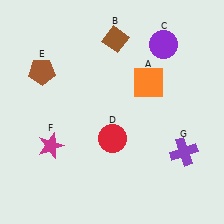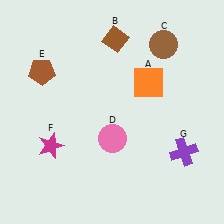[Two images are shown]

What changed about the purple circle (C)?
In Image 1, C is purple. In Image 2, it changed to brown.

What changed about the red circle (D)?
In Image 1, D is red. In Image 2, it changed to pink.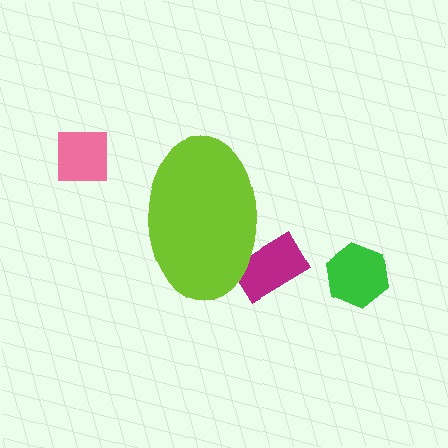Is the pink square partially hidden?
No, the pink square is fully visible.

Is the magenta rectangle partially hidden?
Yes, the magenta rectangle is partially hidden behind the lime ellipse.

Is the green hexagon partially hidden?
No, the green hexagon is fully visible.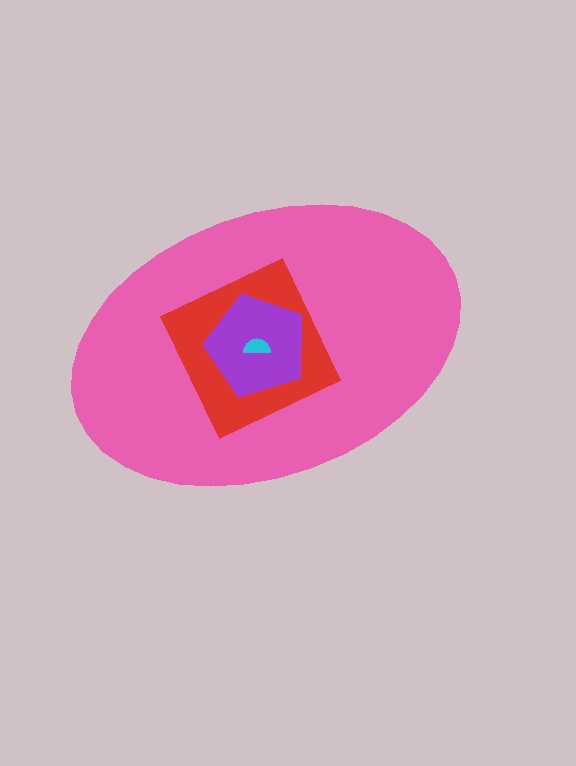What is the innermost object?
The cyan semicircle.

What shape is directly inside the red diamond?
The purple pentagon.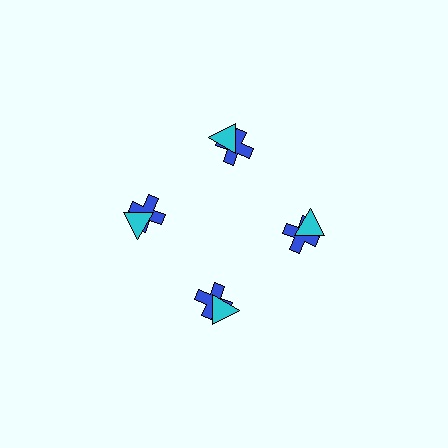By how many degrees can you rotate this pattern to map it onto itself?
The pattern maps onto itself every 90 degrees of rotation.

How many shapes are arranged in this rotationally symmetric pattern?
There are 8 shapes, arranged in 4 groups of 2.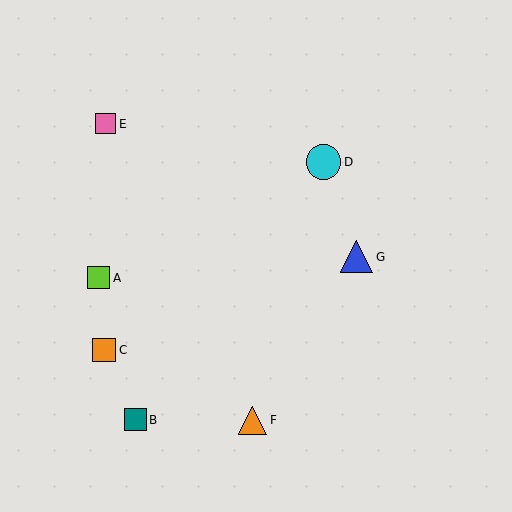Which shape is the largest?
The cyan circle (labeled D) is the largest.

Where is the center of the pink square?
The center of the pink square is at (105, 124).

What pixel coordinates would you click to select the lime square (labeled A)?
Click at (98, 278) to select the lime square A.